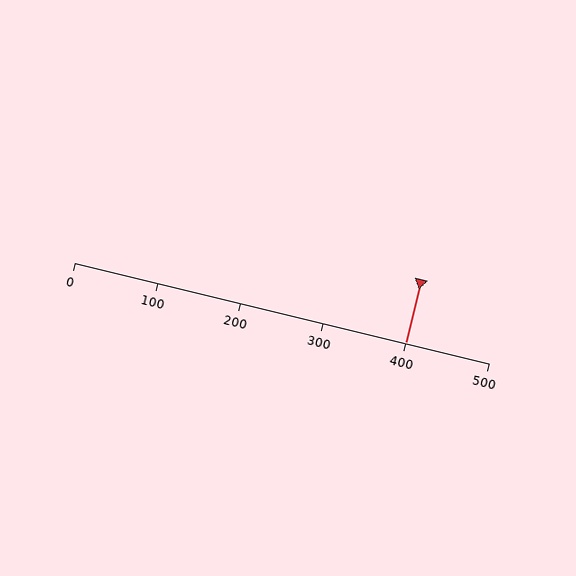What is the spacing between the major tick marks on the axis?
The major ticks are spaced 100 apart.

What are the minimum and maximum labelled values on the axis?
The axis runs from 0 to 500.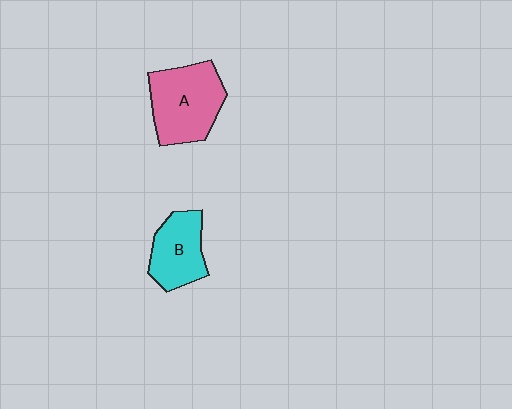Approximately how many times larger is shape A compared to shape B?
Approximately 1.4 times.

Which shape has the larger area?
Shape A (pink).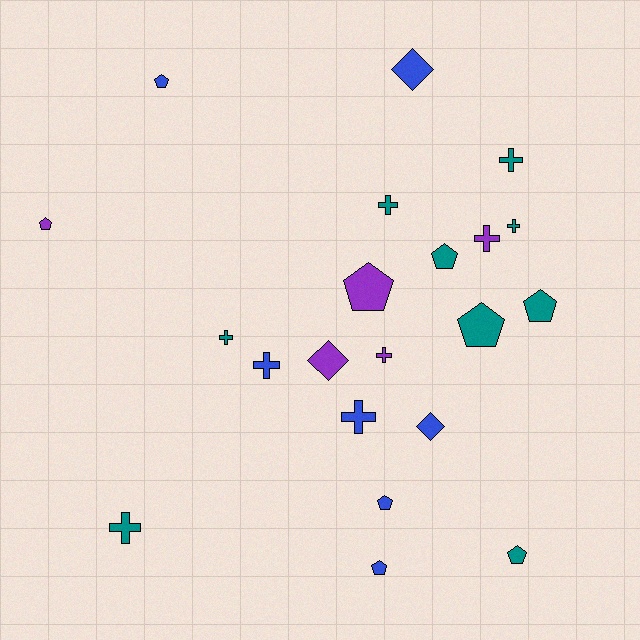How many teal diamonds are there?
There are no teal diamonds.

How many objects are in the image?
There are 21 objects.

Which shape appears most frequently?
Pentagon, with 9 objects.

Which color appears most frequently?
Teal, with 9 objects.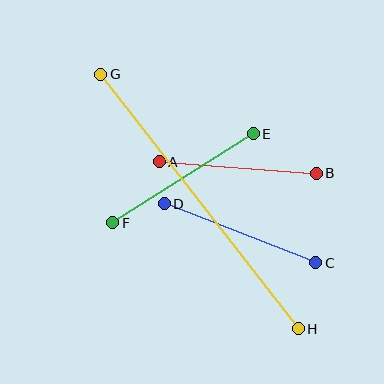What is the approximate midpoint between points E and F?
The midpoint is at approximately (183, 178) pixels.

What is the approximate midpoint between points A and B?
The midpoint is at approximately (238, 167) pixels.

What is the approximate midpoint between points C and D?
The midpoint is at approximately (240, 233) pixels.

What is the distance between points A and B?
The distance is approximately 157 pixels.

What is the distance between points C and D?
The distance is approximately 163 pixels.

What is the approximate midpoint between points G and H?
The midpoint is at approximately (199, 201) pixels.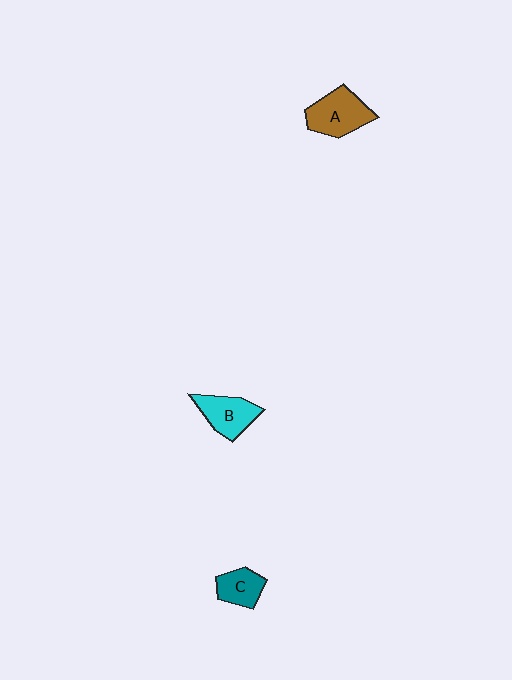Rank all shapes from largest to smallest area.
From largest to smallest: A (brown), B (cyan), C (teal).